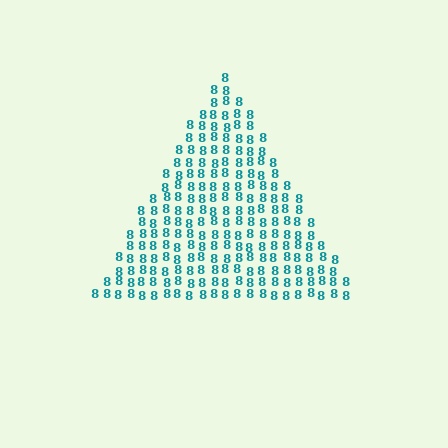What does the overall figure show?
The overall figure shows a triangle.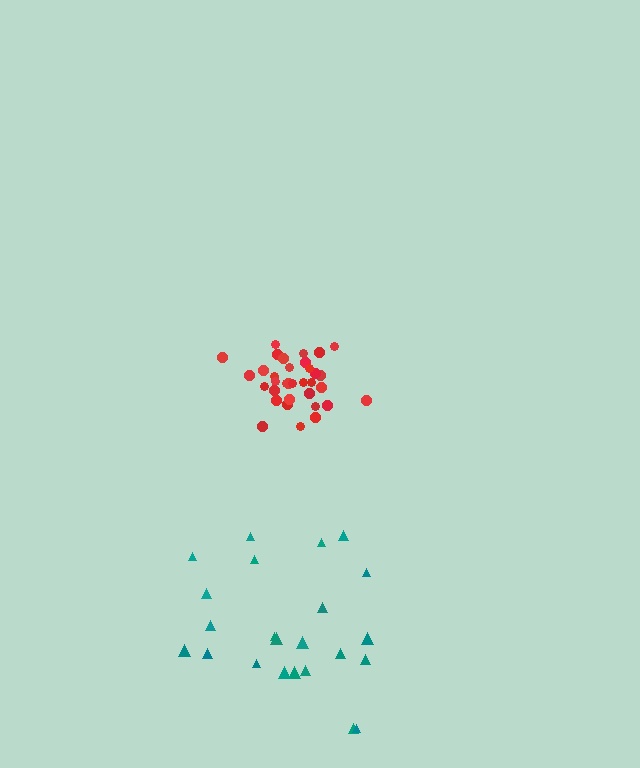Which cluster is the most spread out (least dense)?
Teal.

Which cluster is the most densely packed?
Red.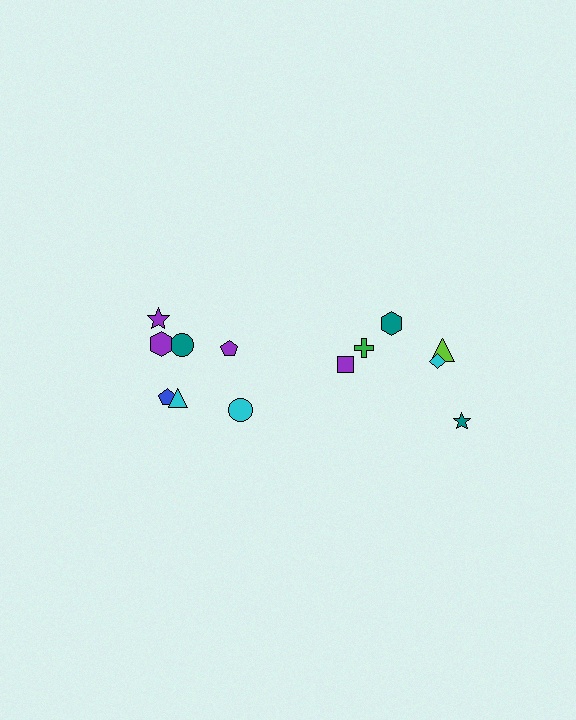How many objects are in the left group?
There are 8 objects.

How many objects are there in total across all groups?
There are 14 objects.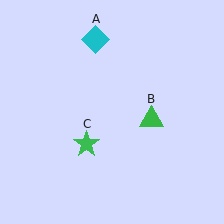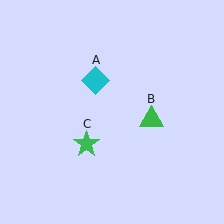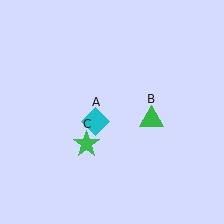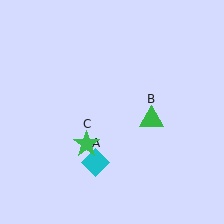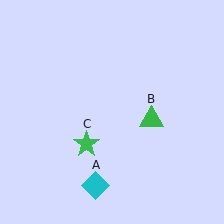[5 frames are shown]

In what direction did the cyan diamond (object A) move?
The cyan diamond (object A) moved down.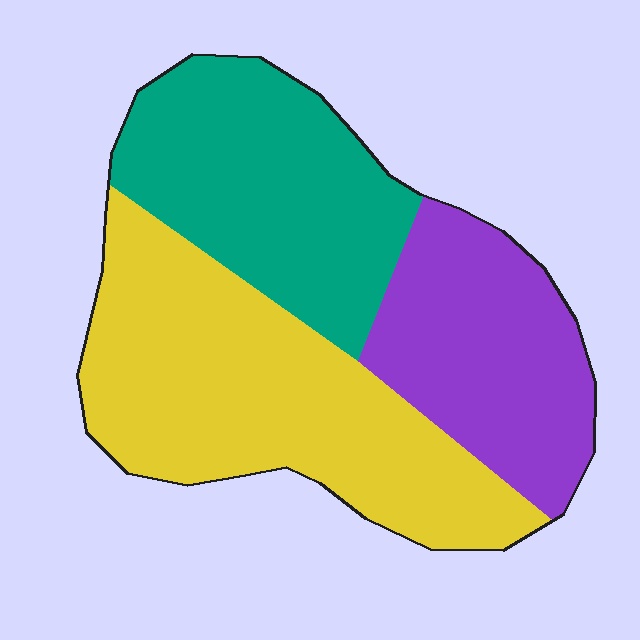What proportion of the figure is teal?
Teal covers around 30% of the figure.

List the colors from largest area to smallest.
From largest to smallest: yellow, teal, purple.